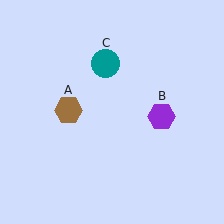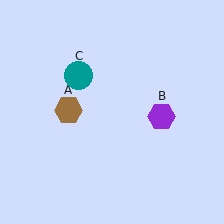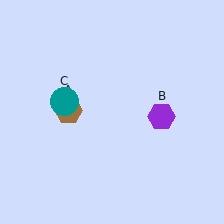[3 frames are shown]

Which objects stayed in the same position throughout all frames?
Brown hexagon (object A) and purple hexagon (object B) remained stationary.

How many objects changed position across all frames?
1 object changed position: teal circle (object C).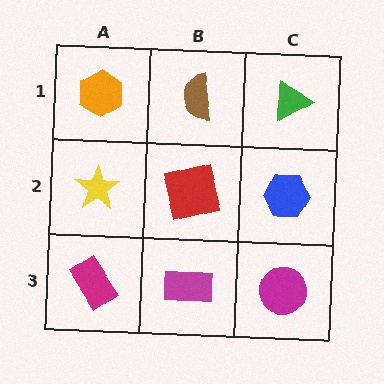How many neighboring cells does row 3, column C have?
2.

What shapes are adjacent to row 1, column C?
A blue hexagon (row 2, column C), a brown semicircle (row 1, column B).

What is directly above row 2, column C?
A green triangle.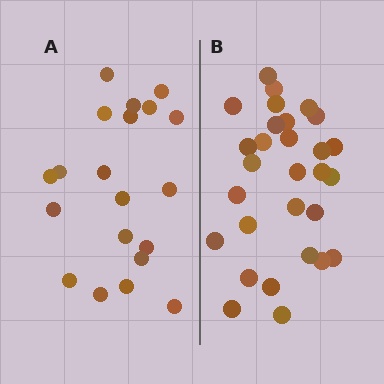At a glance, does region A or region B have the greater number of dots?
Region B (the right region) has more dots.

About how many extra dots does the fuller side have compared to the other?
Region B has roughly 8 or so more dots than region A.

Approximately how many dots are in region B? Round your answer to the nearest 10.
About 30 dots. (The exact count is 29, which rounds to 30.)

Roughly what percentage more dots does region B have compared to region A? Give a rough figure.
About 45% more.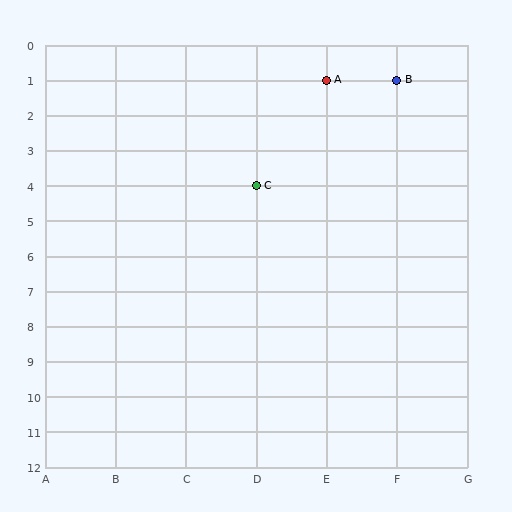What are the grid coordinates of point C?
Point C is at grid coordinates (D, 4).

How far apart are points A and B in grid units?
Points A and B are 1 column apart.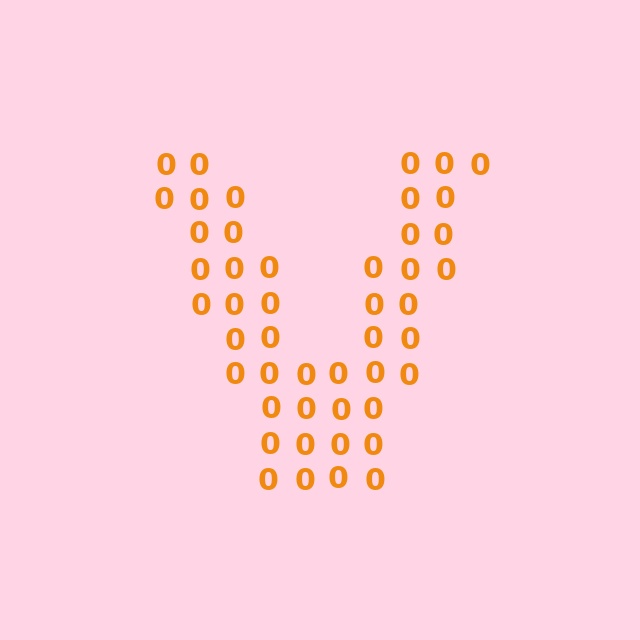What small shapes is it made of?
It is made of small digit 0's.